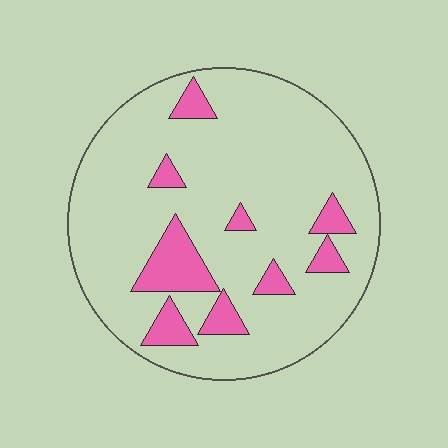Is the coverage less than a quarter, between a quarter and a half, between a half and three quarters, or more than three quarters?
Less than a quarter.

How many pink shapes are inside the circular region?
9.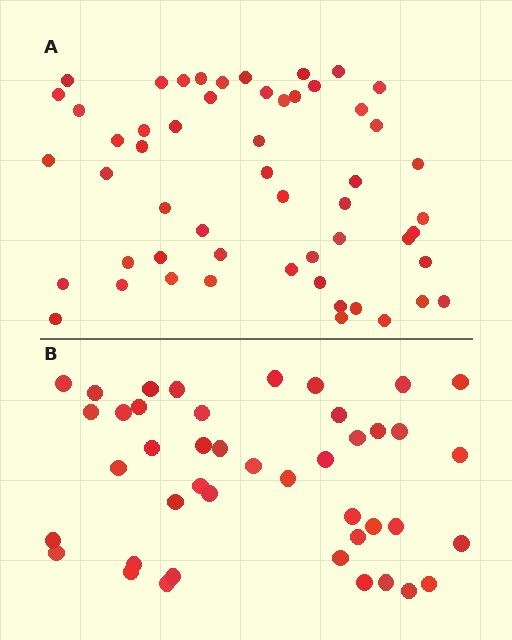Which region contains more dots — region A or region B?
Region A (the top region) has more dots.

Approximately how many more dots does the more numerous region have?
Region A has roughly 12 or so more dots than region B.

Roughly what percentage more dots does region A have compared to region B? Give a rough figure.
About 25% more.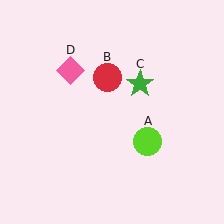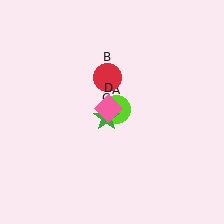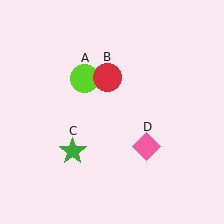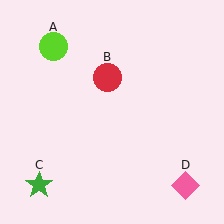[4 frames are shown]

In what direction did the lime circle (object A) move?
The lime circle (object A) moved up and to the left.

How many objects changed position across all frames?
3 objects changed position: lime circle (object A), green star (object C), pink diamond (object D).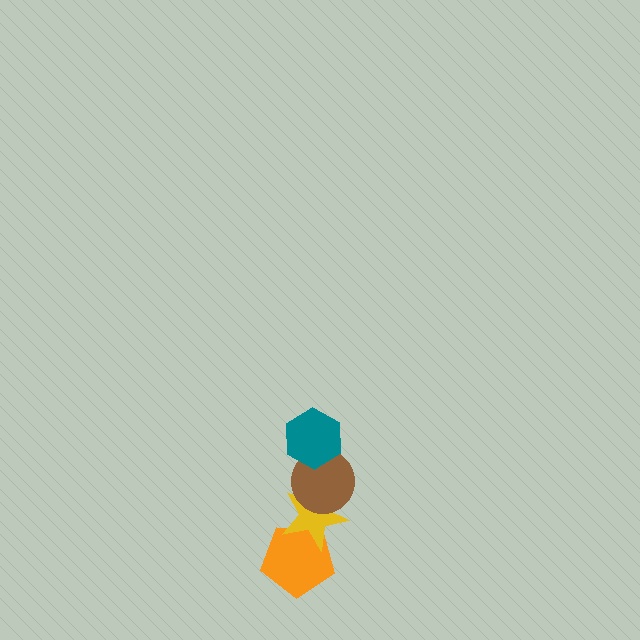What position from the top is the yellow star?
The yellow star is 3rd from the top.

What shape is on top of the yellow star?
The brown circle is on top of the yellow star.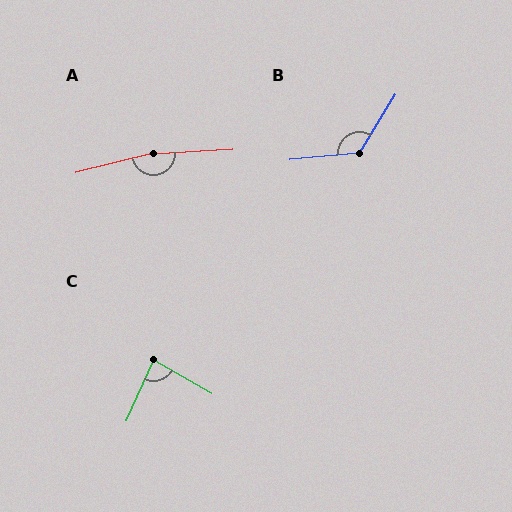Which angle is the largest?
A, at approximately 169 degrees.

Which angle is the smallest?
C, at approximately 85 degrees.